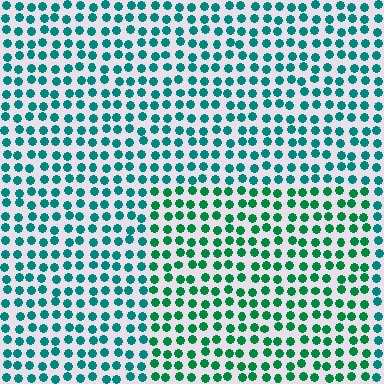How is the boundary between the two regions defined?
The boundary is defined purely by a slight shift in hue (about 28 degrees). Spacing, size, and orientation are identical on both sides.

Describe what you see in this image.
The image is filled with small teal elements in a uniform arrangement. A rectangle-shaped region is visible where the elements are tinted to a slightly different hue, forming a subtle color boundary.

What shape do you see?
I see a rectangle.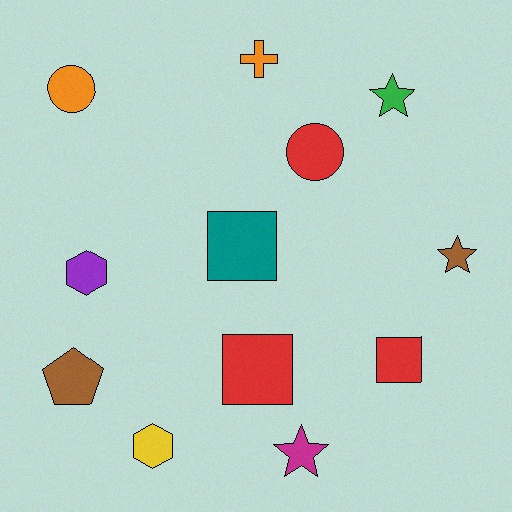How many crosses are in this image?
There is 1 cross.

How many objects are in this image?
There are 12 objects.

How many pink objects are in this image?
There are no pink objects.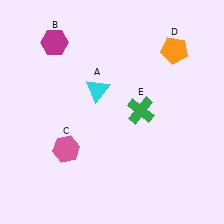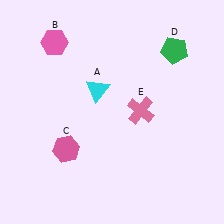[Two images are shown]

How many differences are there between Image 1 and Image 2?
There are 3 differences between the two images.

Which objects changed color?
B changed from magenta to pink. D changed from orange to green. E changed from green to pink.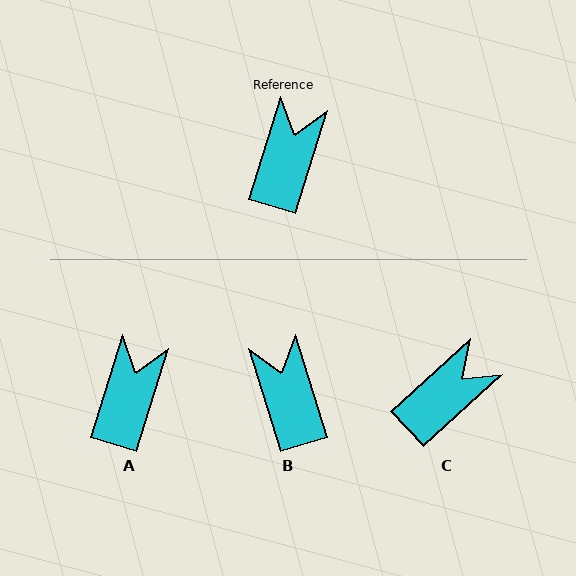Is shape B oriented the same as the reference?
No, it is off by about 34 degrees.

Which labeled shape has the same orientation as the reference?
A.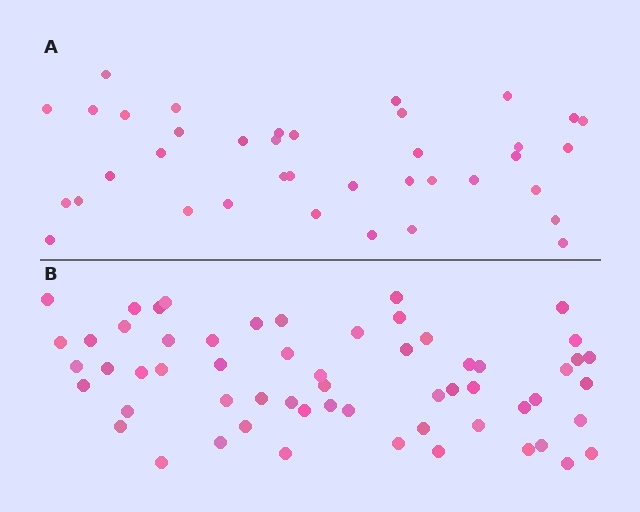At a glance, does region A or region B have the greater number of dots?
Region B (the bottom region) has more dots.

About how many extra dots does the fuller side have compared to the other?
Region B has approximately 20 more dots than region A.